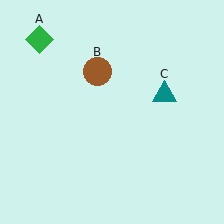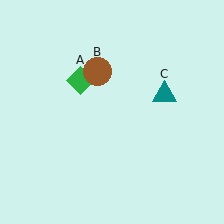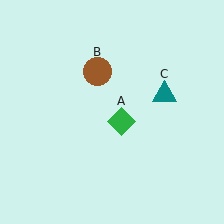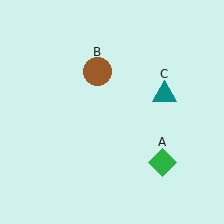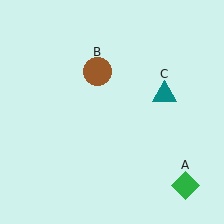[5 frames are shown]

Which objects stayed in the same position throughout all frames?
Brown circle (object B) and teal triangle (object C) remained stationary.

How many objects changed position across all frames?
1 object changed position: green diamond (object A).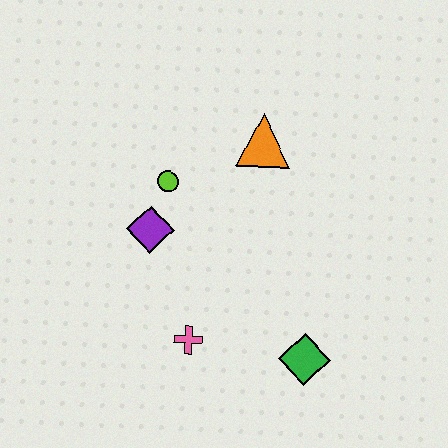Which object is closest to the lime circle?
The purple diamond is closest to the lime circle.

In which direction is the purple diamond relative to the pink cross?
The purple diamond is above the pink cross.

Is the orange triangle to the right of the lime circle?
Yes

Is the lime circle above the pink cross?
Yes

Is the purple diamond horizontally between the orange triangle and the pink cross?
No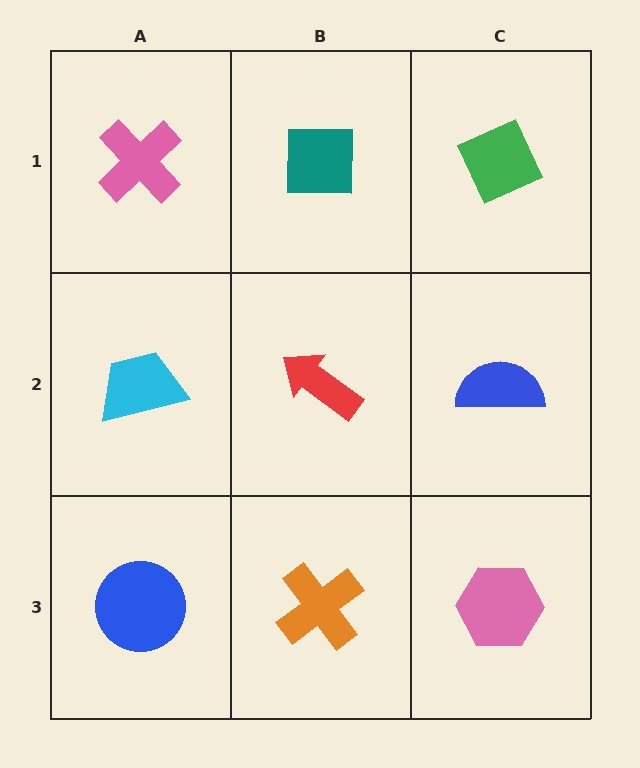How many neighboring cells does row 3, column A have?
2.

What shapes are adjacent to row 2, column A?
A pink cross (row 1, column A), a blue circle (row 3, column A), a red arrow (row 2, column B).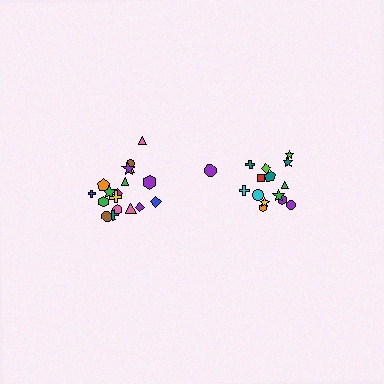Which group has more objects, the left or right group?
The left group.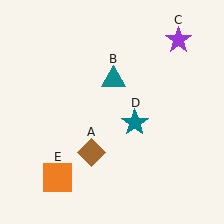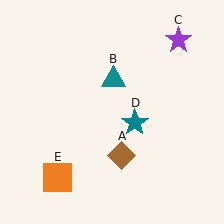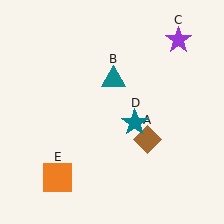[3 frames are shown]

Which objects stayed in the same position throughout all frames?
Teal triangle (object B) and purple star (object C) and teal star (object D) and orange square (object E) remained stationary.